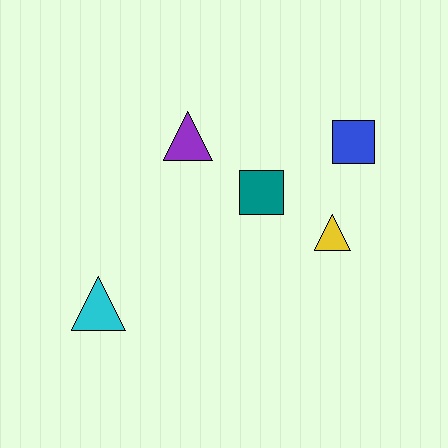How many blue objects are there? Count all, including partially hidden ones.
There is 1 blue object.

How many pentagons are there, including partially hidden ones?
There are no pentagons.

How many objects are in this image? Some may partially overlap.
There are 5 objects.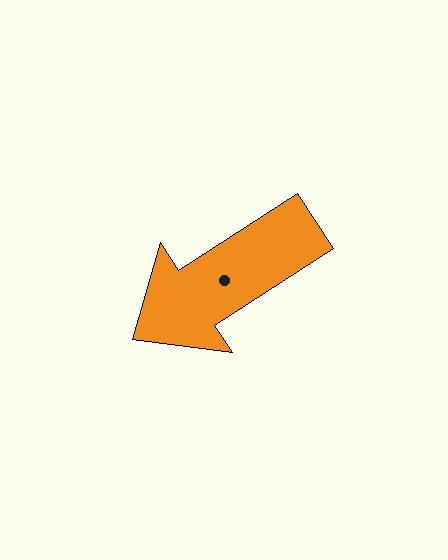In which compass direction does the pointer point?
Southwest.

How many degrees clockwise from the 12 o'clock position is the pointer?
Approximately 237 degrees.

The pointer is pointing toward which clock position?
Roughly 8 o'clock.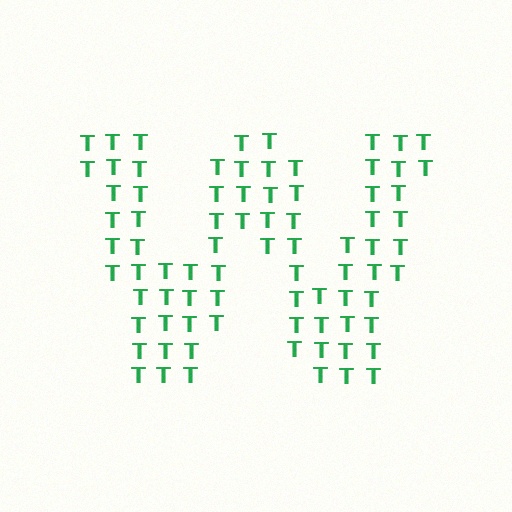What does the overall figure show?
The overall figure shows the letter W.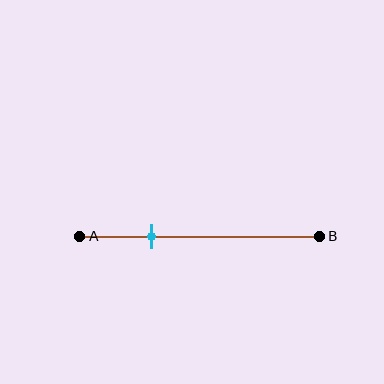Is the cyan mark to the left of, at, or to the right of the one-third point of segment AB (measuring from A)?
The cyan mark is to the left of the one-third point of segment AB.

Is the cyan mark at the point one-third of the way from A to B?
No, the mark is at about 30% from A, not at the 33% one-third point.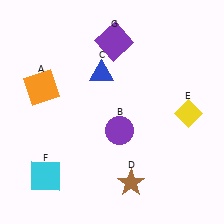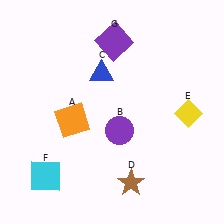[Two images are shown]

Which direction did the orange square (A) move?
The orange square (A) moved down.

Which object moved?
The orange square (A) moved down.